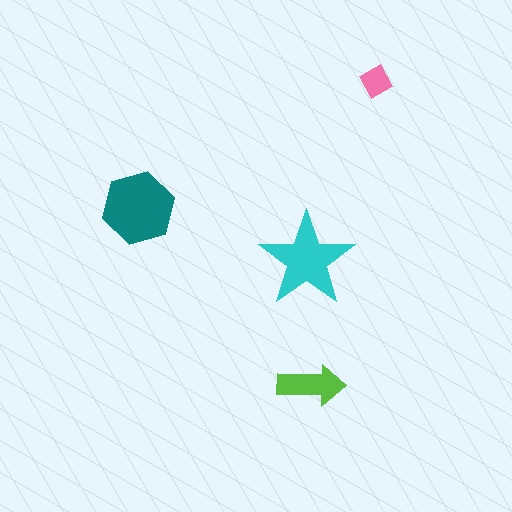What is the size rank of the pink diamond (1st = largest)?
4th.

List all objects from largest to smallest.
The teal hexagon, the cyan star, the lime arrow, the pink diamond.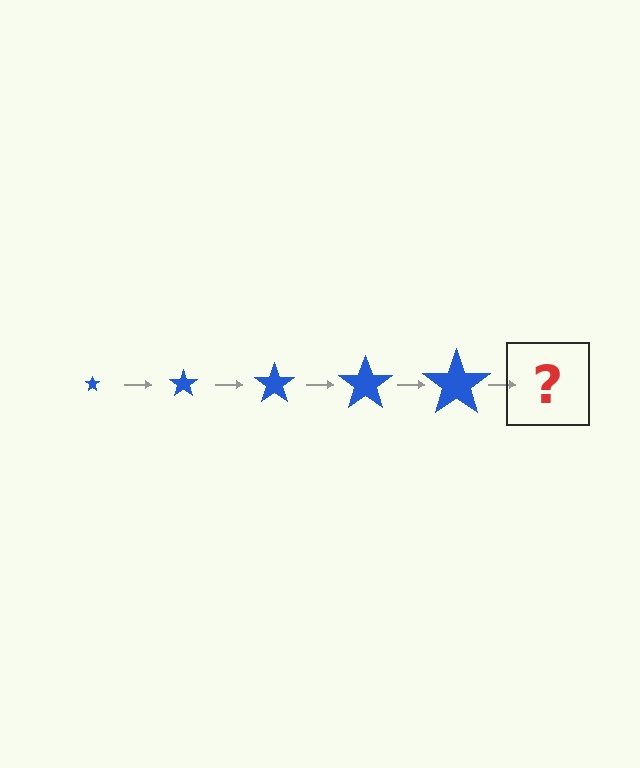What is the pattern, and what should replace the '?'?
The pattern is that the star gets progressively larger each step. The '?' should be a blue star, larger than the previous one.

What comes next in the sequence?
The next element should be a blue star, larger than the previous one.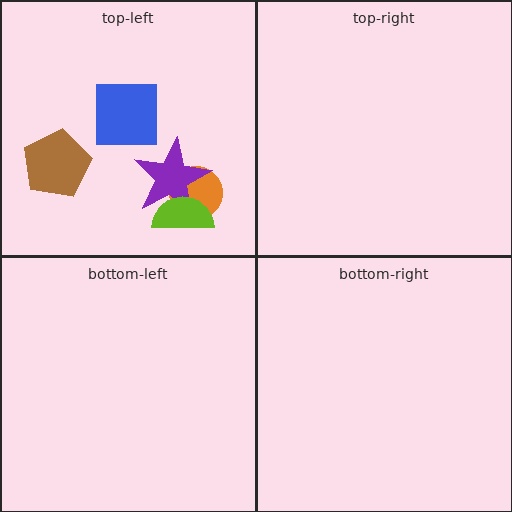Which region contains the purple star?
The top-left region.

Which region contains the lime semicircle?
The top-left region.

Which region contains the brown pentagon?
The top-left region.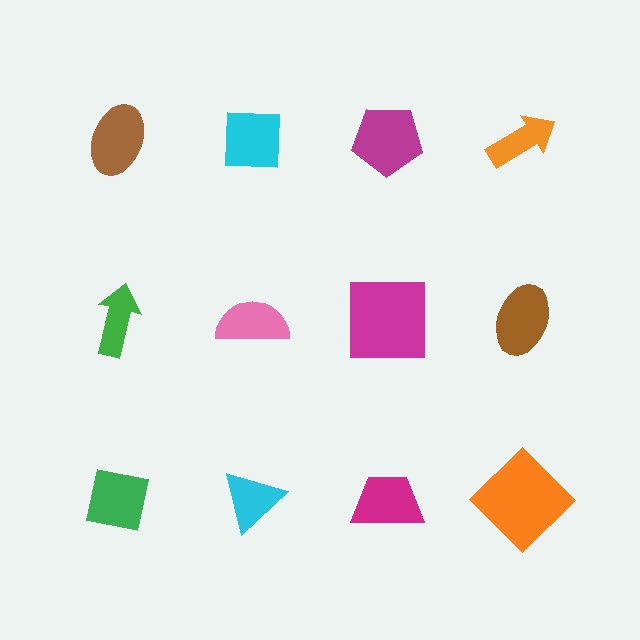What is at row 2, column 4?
A brown ellipse.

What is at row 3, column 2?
A cyan triangle.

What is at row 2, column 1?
A green arrow.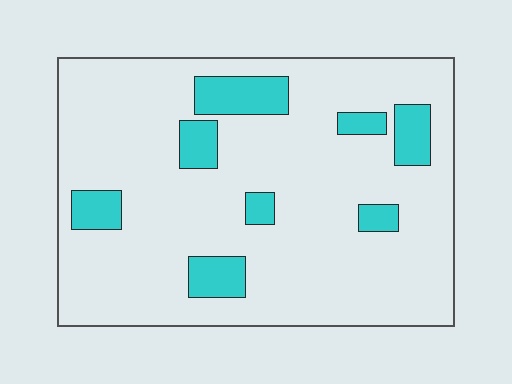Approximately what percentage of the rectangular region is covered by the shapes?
Approximately 15%.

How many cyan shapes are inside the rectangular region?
8.